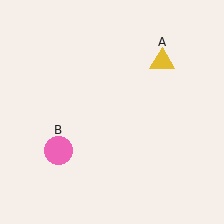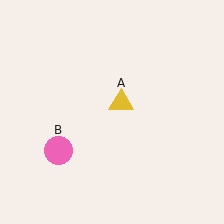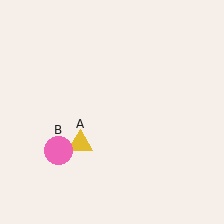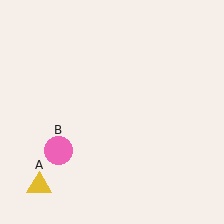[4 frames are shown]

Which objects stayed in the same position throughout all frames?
Pink circle (object B) remained stationary.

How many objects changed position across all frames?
1 object changed position: yellow triangle (object A).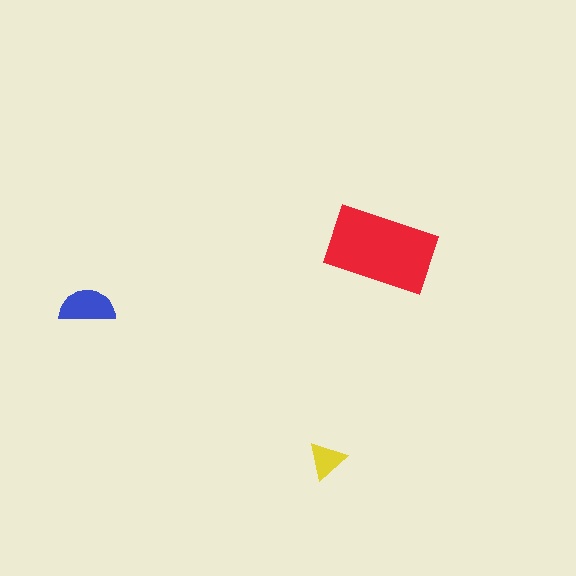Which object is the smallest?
The yellow triangle.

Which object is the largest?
The red rectangle.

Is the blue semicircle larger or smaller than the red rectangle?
Smaller.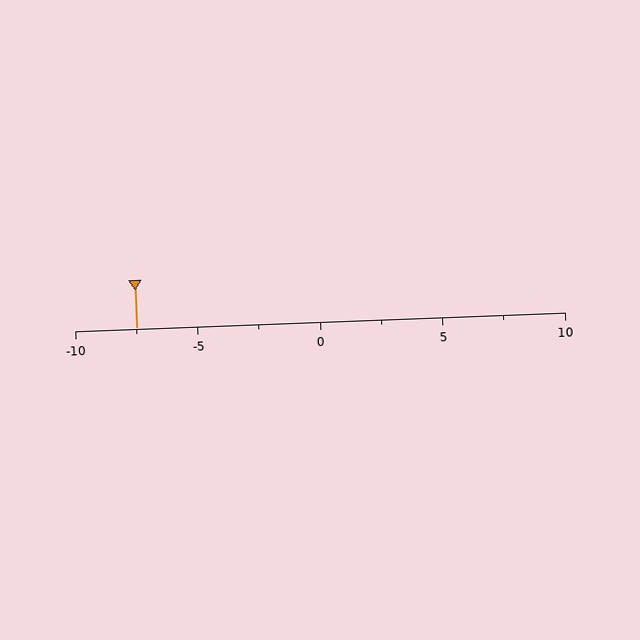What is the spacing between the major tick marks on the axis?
The major ticks are spaced 5 apart.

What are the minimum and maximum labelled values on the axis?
The axis runs from -10 to 10.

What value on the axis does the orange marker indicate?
The marker indicates approximately -7.5.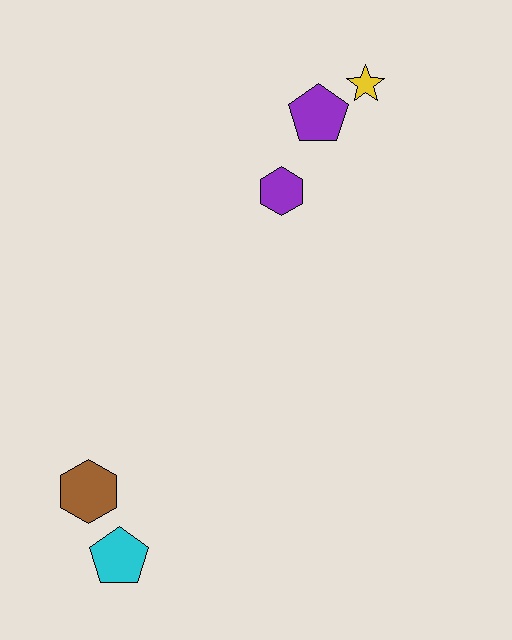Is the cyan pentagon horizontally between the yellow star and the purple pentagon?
No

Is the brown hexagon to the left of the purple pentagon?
Yes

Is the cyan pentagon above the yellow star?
No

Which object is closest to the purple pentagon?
The yellow star is closest to the purple pentagon.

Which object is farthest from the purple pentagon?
The cyan pentagon is farthest from the purple pentagon.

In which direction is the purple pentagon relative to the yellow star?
The purple pentagon is to the left of the yellow star.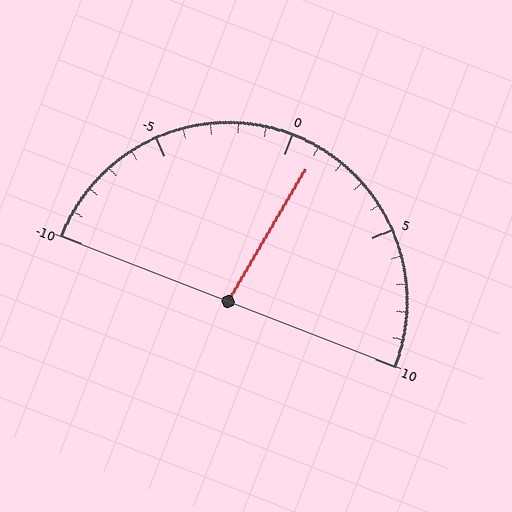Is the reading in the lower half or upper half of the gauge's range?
The reading is in the upper half of the range (-10 to 10).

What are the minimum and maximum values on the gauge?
The gauge ranges from -10 to 10.